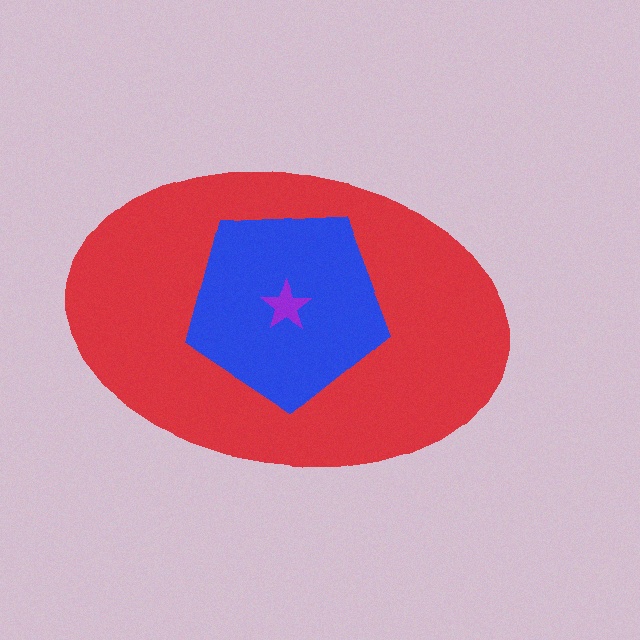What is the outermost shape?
The red ellipse.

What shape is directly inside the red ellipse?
The blue pentagon.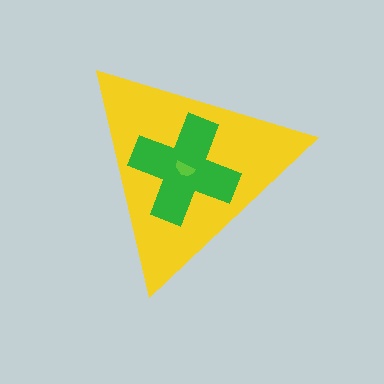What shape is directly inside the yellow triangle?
The green cross.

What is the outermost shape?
The yellow triangle.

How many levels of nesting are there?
3.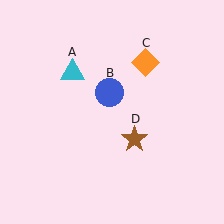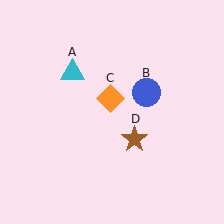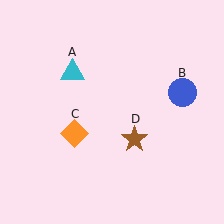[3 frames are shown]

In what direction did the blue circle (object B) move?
The blue circle (object B) moved right.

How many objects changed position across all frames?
2 objects changed position: blue circle (object B), orange diamond (object C).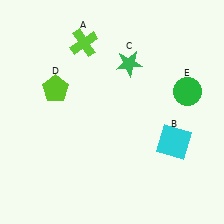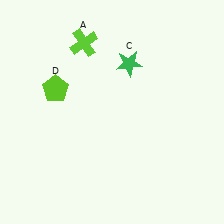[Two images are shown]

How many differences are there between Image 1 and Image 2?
There are 2 differences between the two images.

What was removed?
The green circle (E), the cyan square (B) were removed in Image 2.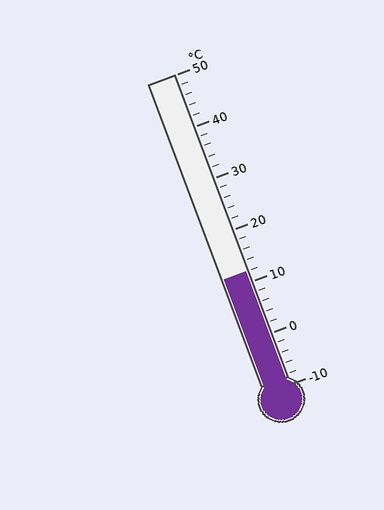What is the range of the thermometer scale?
The thermometer scale ranges from -10°C to 50°C.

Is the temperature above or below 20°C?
The temperature is below 20°C.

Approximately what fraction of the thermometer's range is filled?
The thermometer is filled to approximately 35% of its range.